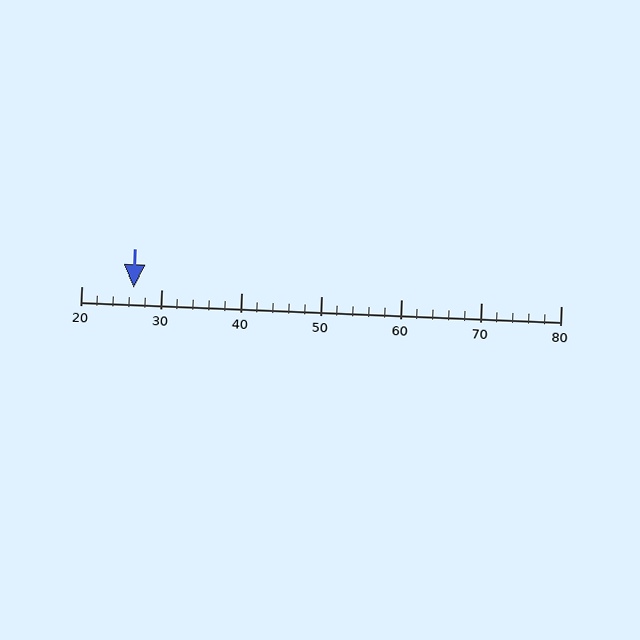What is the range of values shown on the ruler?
The ruler shows values from 20 to 80.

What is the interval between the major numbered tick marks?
The major tick marks are spaced 10 units apart.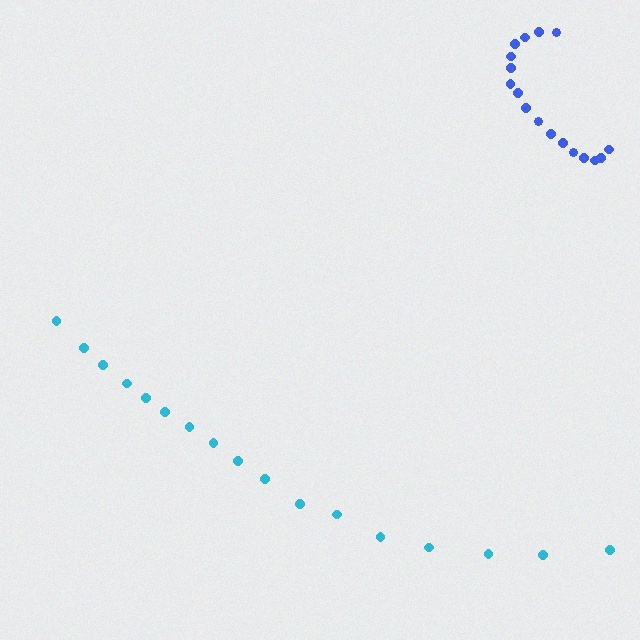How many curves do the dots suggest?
There are 2 distinct paths.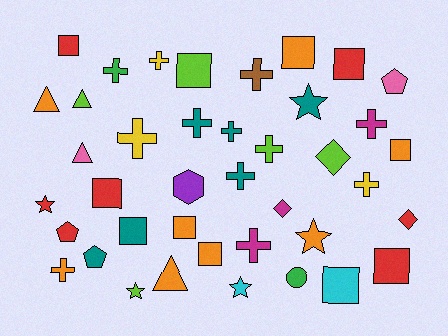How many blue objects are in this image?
There are no blue objects.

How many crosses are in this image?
There are 12 crosses.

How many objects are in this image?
There are 40 objects.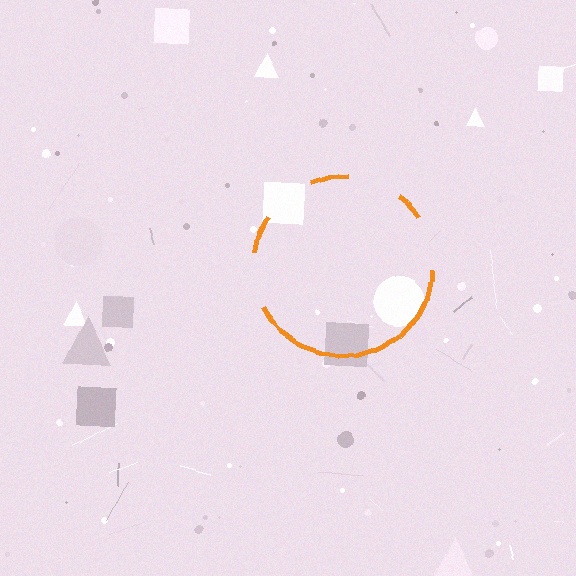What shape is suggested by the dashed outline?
The dashed outline suggests a circle.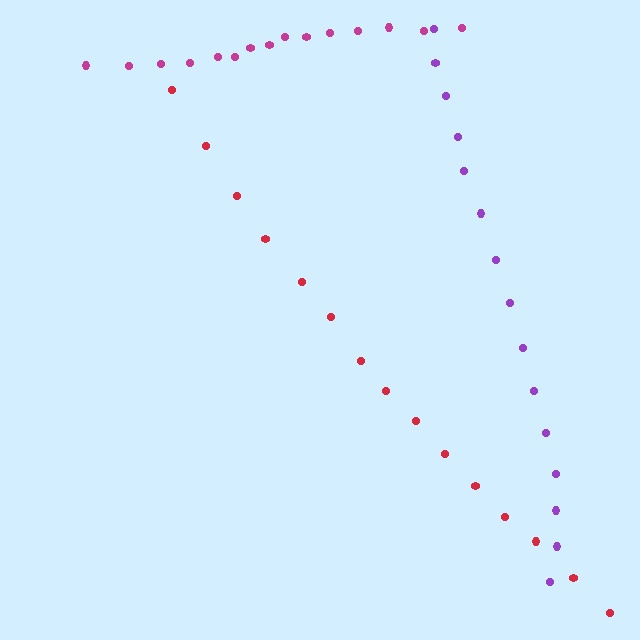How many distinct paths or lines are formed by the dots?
There are 3 distinct paths.